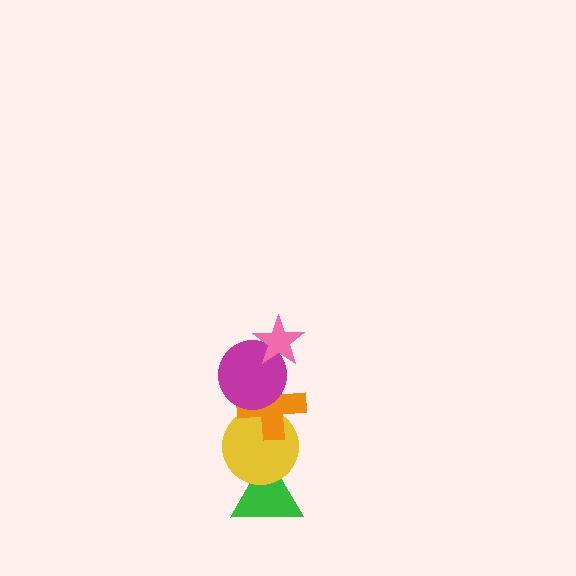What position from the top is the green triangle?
The green triangle is 5th from the top.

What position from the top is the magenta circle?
The magenta circle is 2nd from the top.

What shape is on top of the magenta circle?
The pink star is on top of the magenta circle.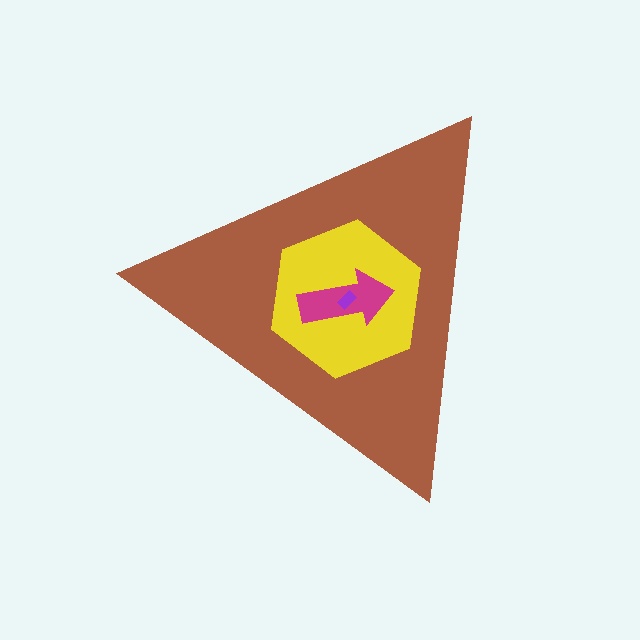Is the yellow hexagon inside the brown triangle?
Yes.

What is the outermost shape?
The brown triangle.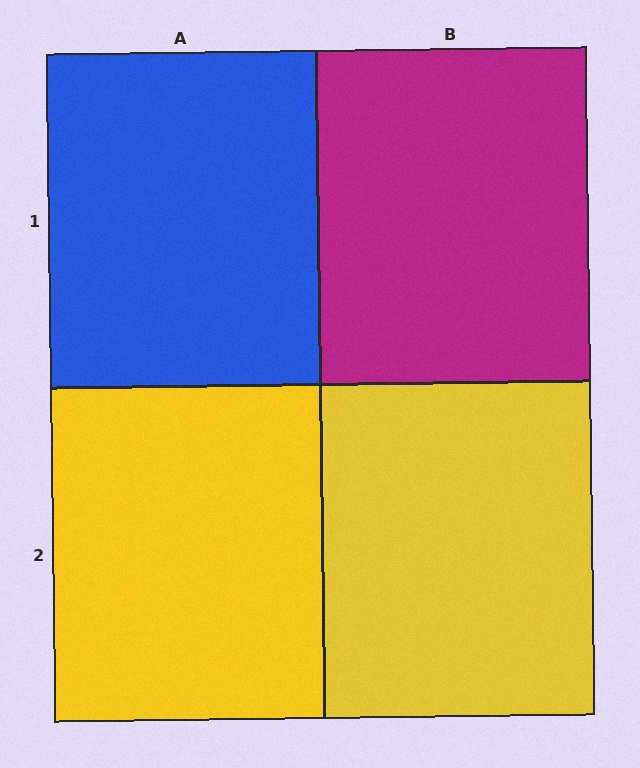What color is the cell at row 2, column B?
Yellow.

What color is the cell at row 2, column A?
Yellow.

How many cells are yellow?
2 cells are yellow.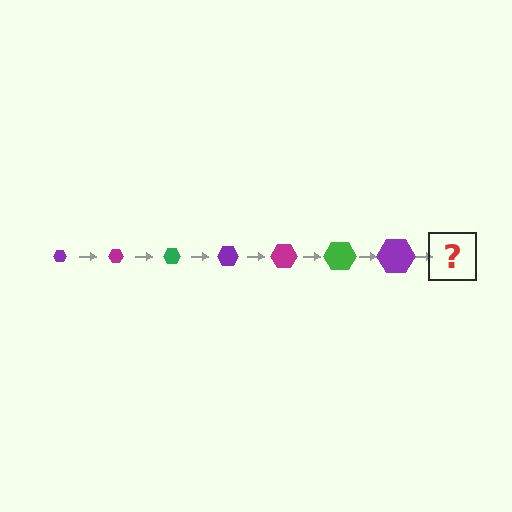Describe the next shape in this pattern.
It should be a magenta hexagon, larger than the previous one.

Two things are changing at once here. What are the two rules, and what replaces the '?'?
The two rules are that the hexagon grows larger each step and the color cycles through purple, magenta, and green. The '?' should be a magenta hexagon, larger than the previous one.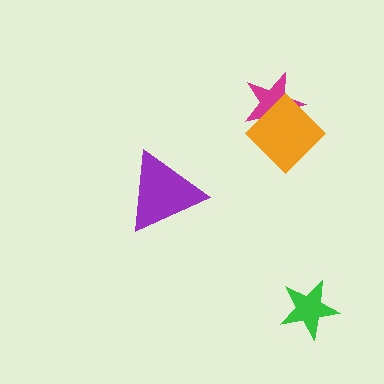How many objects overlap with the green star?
0 objects overlap with the green star.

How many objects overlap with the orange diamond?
1 object overlaps with the orange diamond.